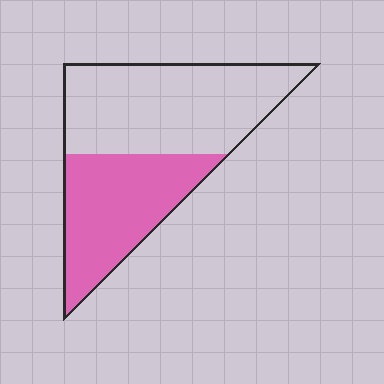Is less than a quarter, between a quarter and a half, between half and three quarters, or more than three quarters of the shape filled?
Between a quarter and a half.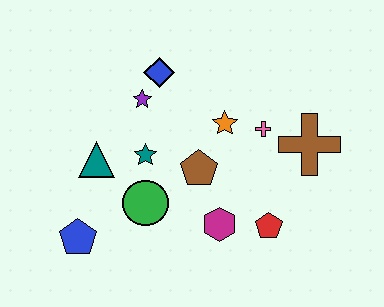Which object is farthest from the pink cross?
The blue pentagon is farthest from the pink cross.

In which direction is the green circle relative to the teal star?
The green circle is below the teal star.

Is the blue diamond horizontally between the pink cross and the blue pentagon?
Yes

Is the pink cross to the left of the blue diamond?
No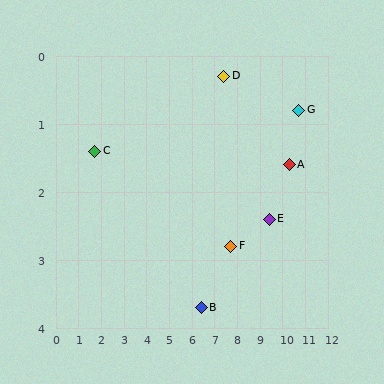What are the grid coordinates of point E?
Point E is at approximately (9.4, 2.4).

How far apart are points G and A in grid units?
Points G and A are about 0.9 grid units apart.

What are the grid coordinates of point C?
Point C is at approximately (1.7, 1.4).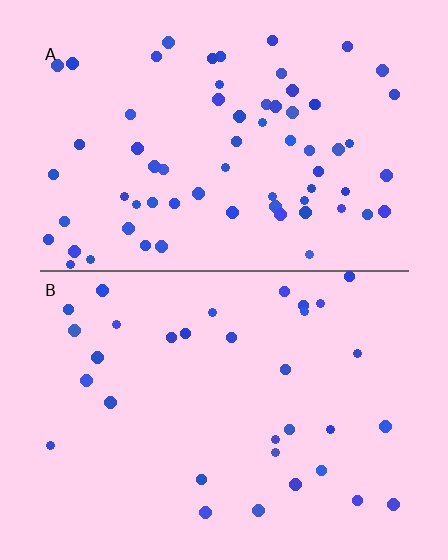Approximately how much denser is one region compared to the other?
Approximately 2.1× — region A over region B.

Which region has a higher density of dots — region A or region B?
A (the top).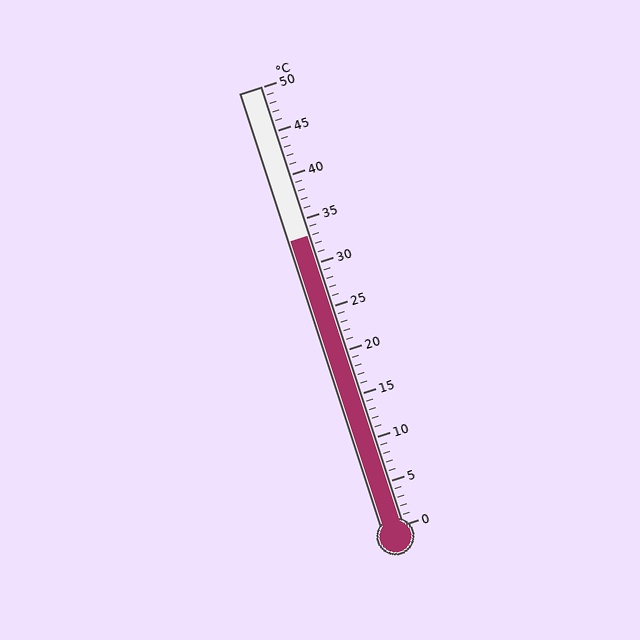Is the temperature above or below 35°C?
The temperature is below 35°C.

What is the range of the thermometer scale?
The thermometer scale ranges from 0°C to 50°C.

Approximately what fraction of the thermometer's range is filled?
The thermometer is filled to approximately 65% of its range.